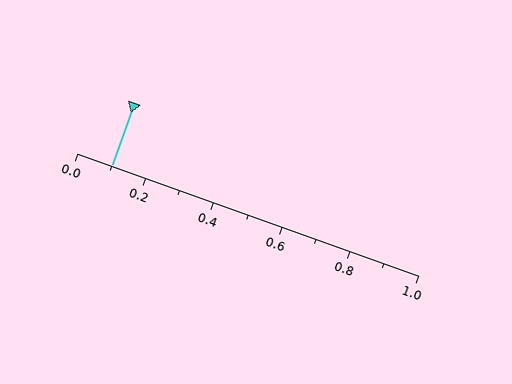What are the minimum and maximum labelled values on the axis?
The axis runs from 0.0 to 1.0.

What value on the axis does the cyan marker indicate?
The marker indicates approximately 0.1.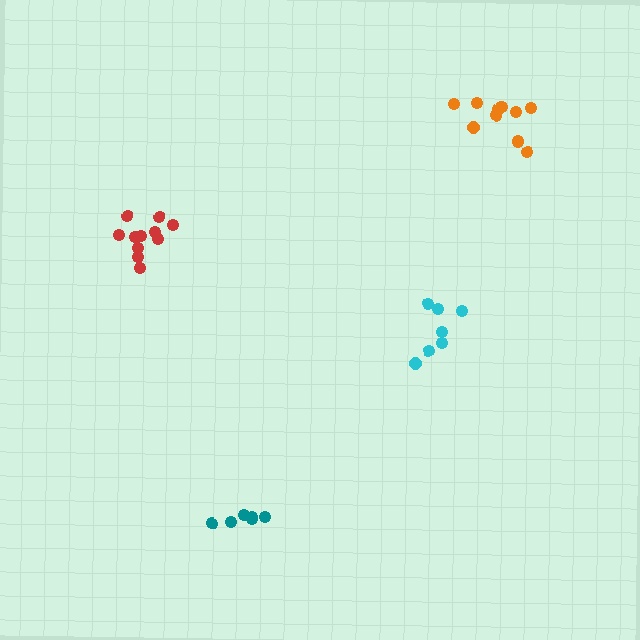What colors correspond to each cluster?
The clusters are colored: orange, teal, cyan, red.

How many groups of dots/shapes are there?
There are 4 groups.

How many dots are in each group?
Group 1: 10 dots, Group 2: 6 dots, Group 3: 7 dots, Group 4: 11 dots (34 total).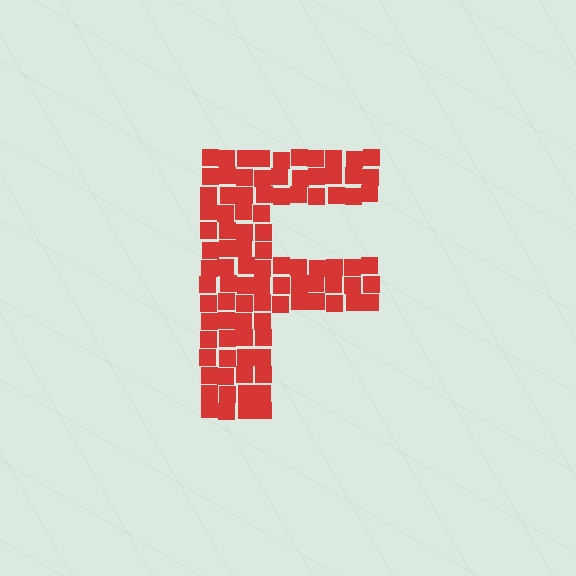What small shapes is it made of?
It is made of small squares.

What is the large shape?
The large shape is the letter F.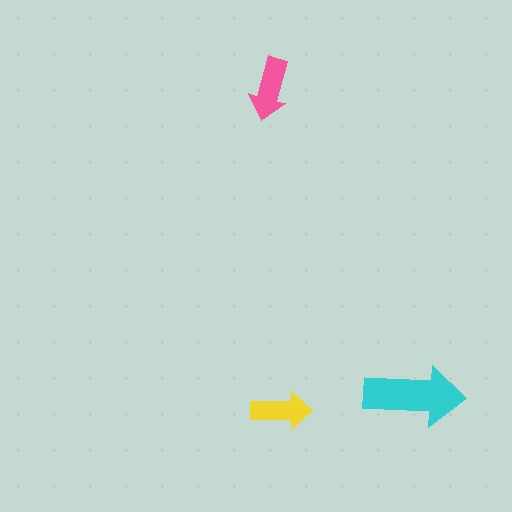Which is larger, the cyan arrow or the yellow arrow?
The cyan one.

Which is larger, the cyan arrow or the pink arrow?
The cyan one.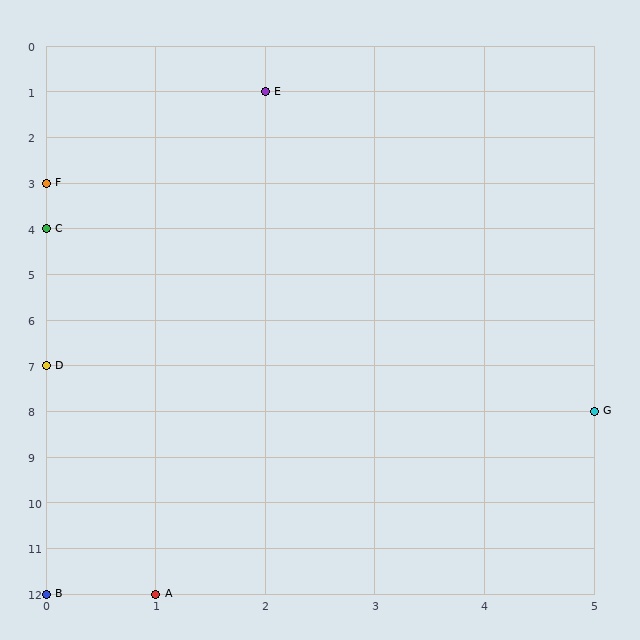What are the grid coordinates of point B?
Point B is at grid coordinates (0, 12).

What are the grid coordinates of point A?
Point A is at grid coordinates (1, 12).